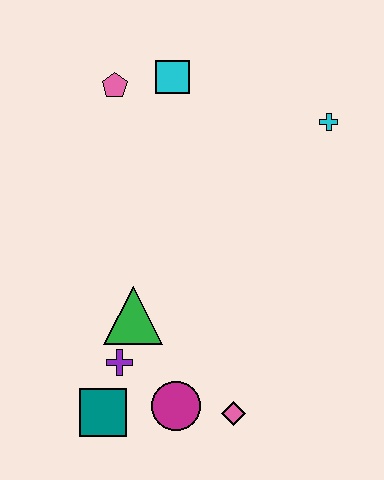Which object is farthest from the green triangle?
The cyan cross is farthest from the green triangle.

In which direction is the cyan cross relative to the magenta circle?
The cyan cross is above the magenta circle.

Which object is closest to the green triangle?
The purple cross is closest to the green triangle.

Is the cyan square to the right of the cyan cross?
No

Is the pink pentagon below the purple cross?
No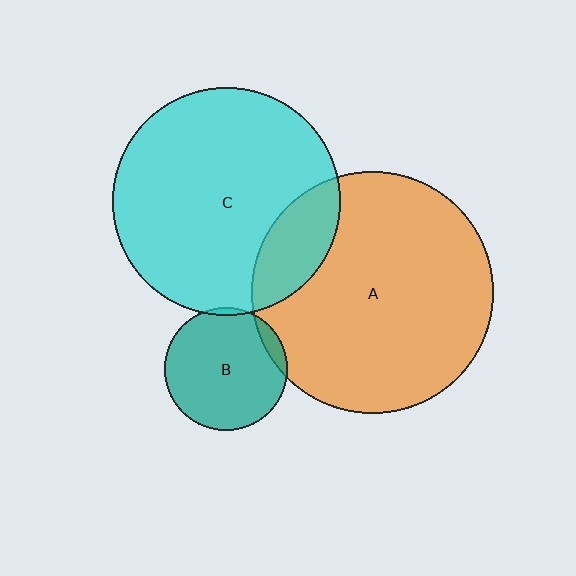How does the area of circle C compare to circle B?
Approximately 3.4 times.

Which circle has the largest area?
Circle A (orange).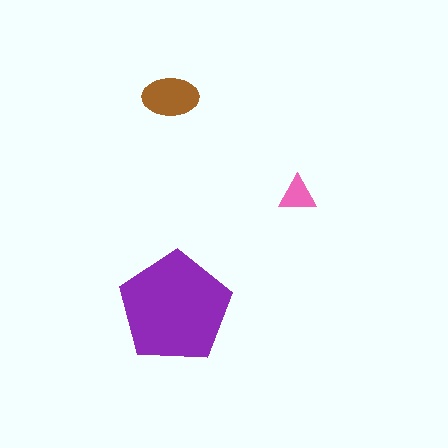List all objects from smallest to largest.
The pink triangle, the brown ellipse, the purple pentagon.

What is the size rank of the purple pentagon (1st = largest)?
1st.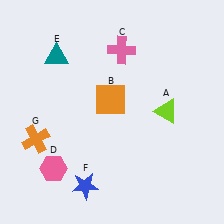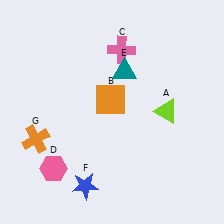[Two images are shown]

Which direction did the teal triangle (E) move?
The teal triangle (E) moved right.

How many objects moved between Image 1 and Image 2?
1 object moved between the two images.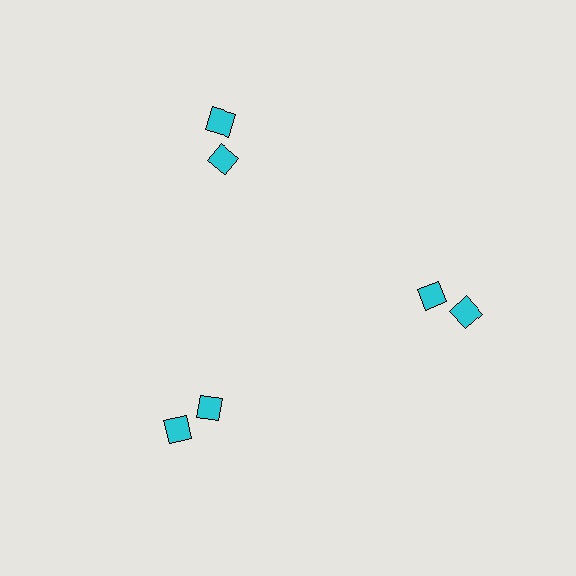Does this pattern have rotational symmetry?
Yes, this pattern has 3-fold rotational symmetry. It looks the same after rotating 120 degrees around the center.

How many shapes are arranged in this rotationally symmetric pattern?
There are 6 shapes, arranged in 3 groups of 2.